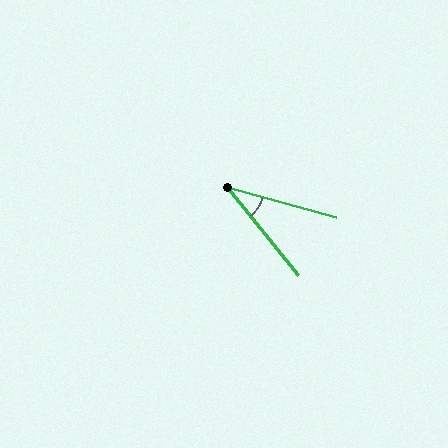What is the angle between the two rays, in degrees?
Approximately 36 degrees.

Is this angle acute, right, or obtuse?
It is acute.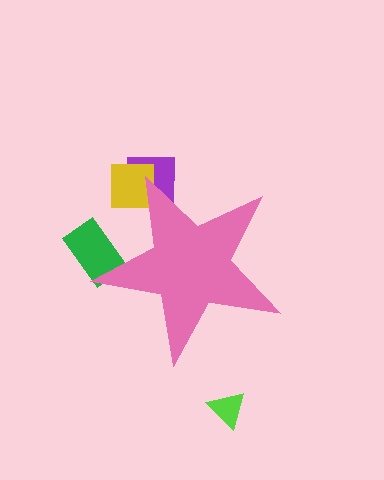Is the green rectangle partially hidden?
Yes, the green rectangle is partially hidden behind the pink star.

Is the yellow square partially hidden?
Yes, the yellow square is partially hidden behind the pink star.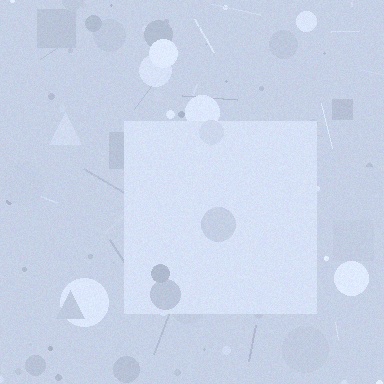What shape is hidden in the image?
A square is hidden in the image.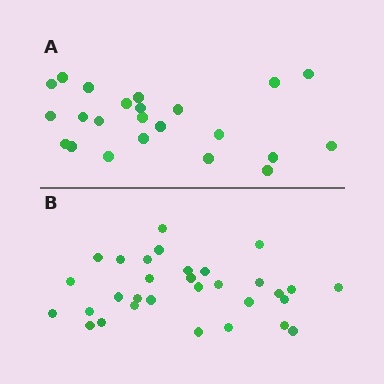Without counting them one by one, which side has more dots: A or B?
Region B (the bottom region) has more dots.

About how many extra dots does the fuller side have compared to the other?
Region B has roughly 8 or so more dots than region A.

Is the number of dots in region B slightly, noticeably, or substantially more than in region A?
Region B has noticeably more, but not dramatically so. The ratio is roughly 1.3 to 1.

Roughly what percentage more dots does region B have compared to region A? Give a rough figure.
About 35% more.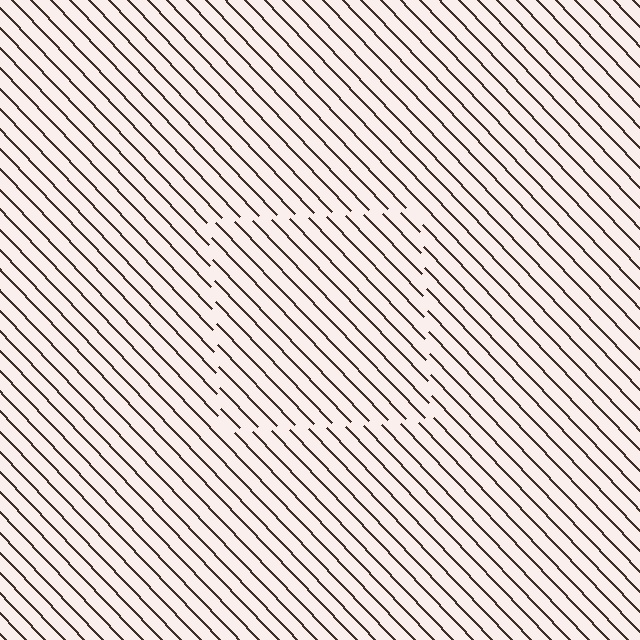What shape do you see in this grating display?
An illusory square. The interior of the shape contains the same grating, shifted by half a period — the contour is defined by the phase discontinuity where line-ends from the inner and outer gratings abut.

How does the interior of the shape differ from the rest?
The interior of the shape contains the same grating, shifted by half a period — the contour is defined by the phase discontinuity where line-ends from the inner and outer gratings abut.